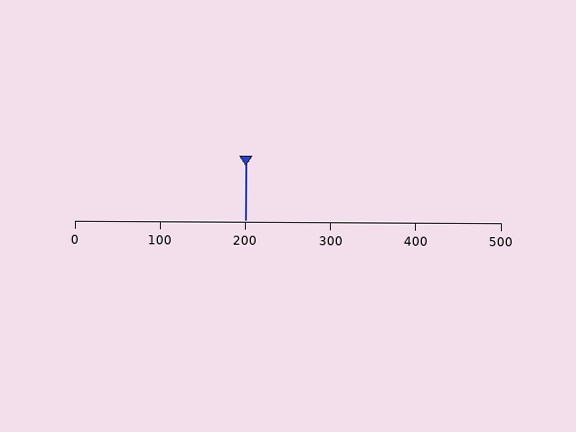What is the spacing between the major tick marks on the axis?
The major ticks are spaced 100 apart.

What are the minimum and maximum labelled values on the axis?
The axis runs from 0 to 500.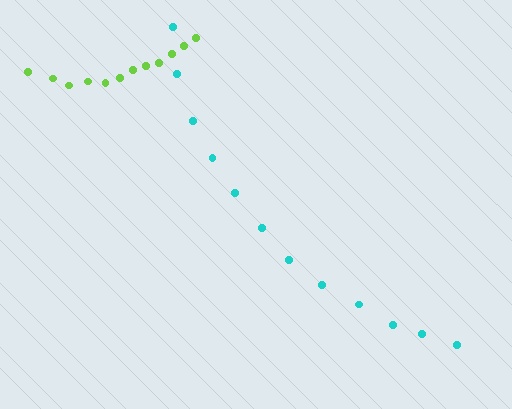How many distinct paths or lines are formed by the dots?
There are 2 distinct paths.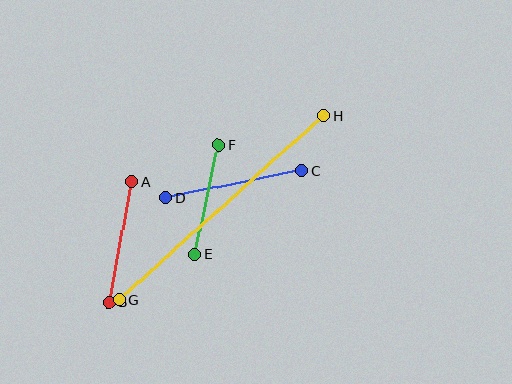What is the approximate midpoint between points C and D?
The midpoint is at approximately (234, 184) pixels.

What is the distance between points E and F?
The distance is approximately 112 pixels.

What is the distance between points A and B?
The distance is approximately 123 pixels.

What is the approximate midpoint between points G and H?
The midpoint is at approximately (221, 208) pixels.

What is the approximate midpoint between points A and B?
The midpoint is at approximately (120, 242) pixels.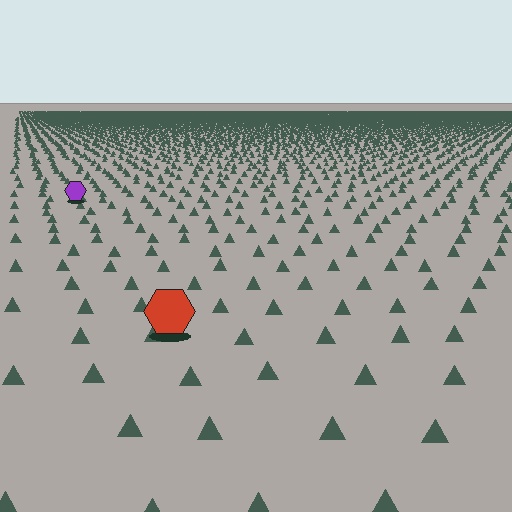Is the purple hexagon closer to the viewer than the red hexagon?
No. The red hexagon is closer — you can tell from the texture gradient: the ground texture is coarser near it.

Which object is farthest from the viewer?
The purple hexagon is farthest from the viewer. It appears smaller and the ground texture around it is denser.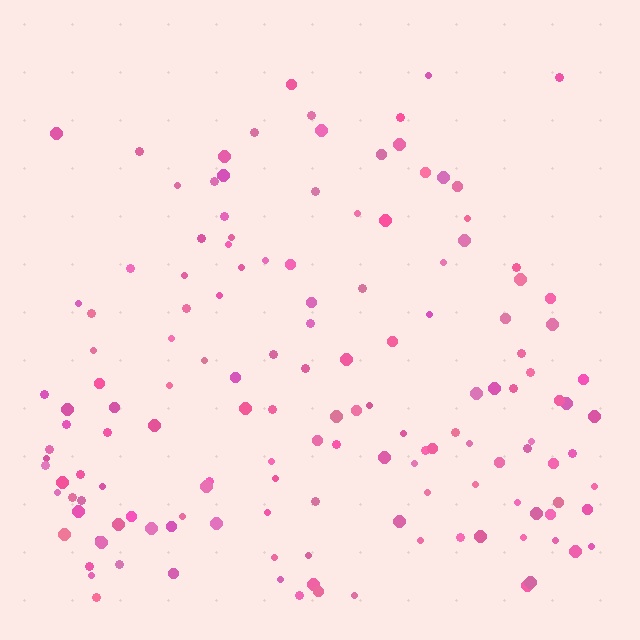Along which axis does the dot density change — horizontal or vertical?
Vertical.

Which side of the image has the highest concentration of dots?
The bottom.